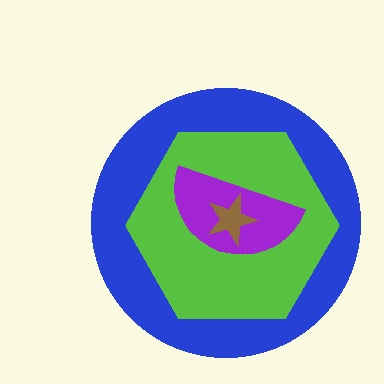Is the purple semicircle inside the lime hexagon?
Yes.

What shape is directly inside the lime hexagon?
The purple semicircle.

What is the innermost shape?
The brown star.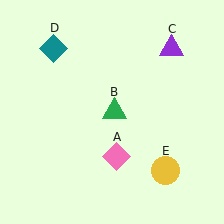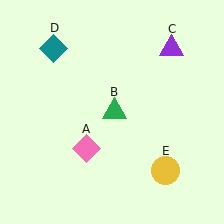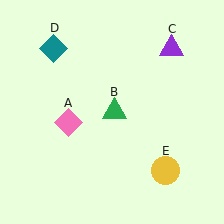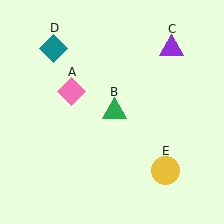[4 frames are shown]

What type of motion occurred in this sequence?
The pink diamond (object A) rotated clockwise around the center of the scene.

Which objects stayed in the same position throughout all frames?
Green triangle (object B) and purple triangle (object C) and teal diamond (object D) and yellow circle (object E) remained stationary.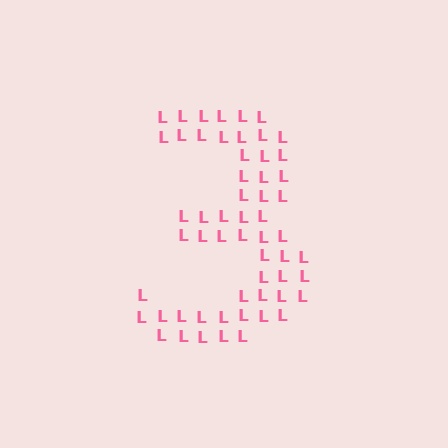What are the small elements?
The small elements are letter L's.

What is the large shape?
The large shape is the digit 3.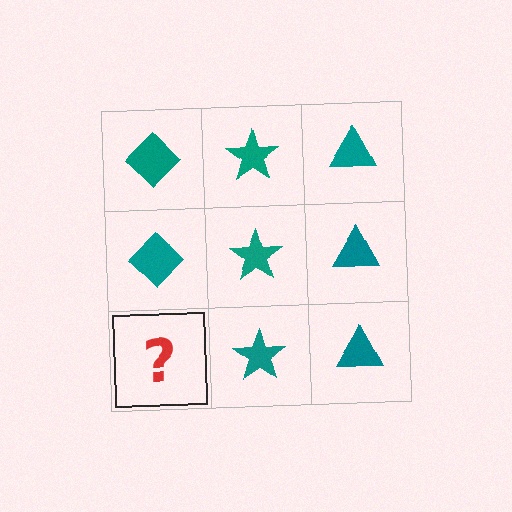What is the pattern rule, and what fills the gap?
The rule is that each column has a consistent shape. The gap should be filled with a teal diamond.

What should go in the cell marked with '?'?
The missing cell should contain a teal diamond.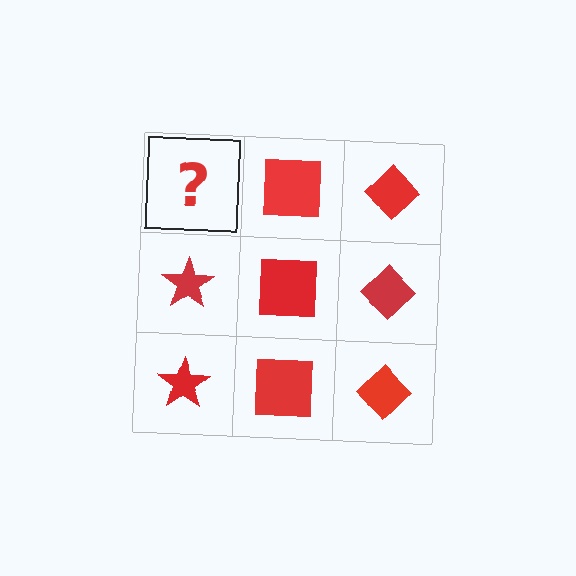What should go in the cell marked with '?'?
The missing cell should contain a red star.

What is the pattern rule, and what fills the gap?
The rule is that each column has a consistent shape. The gap should be filled with a red star.